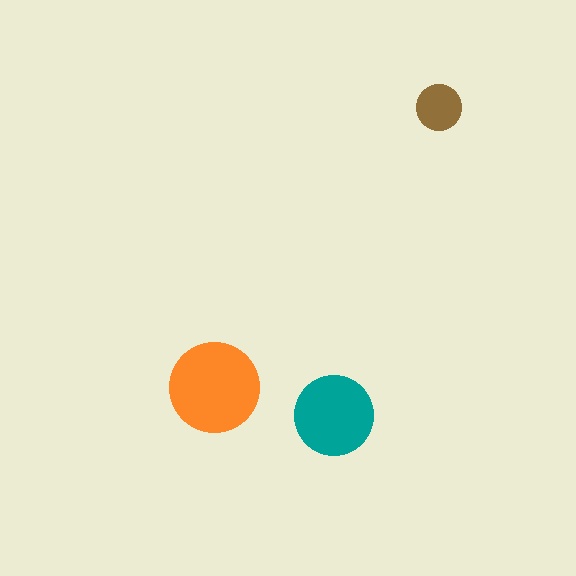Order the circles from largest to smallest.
the orange one, the teal one, the brown one.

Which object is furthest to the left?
The orange circle is leftmost.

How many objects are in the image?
There are 3 objects in the image.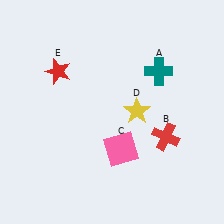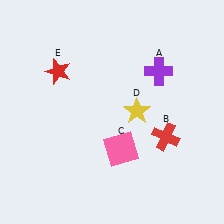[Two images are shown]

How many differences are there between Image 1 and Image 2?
There is 1 difference between the two images.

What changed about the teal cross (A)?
In Image 1, A is teal. In Image 2, it changed to purple.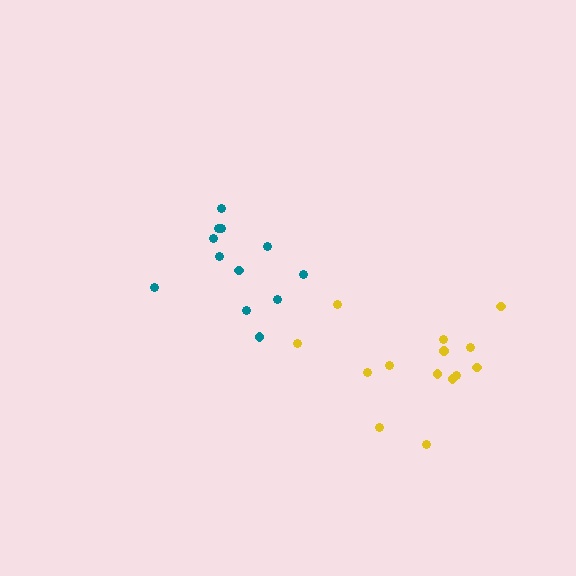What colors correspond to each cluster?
The clusters are colored: teal, yellow.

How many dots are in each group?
Group 1: 12 dots, Group 2: 14 dots (26 total).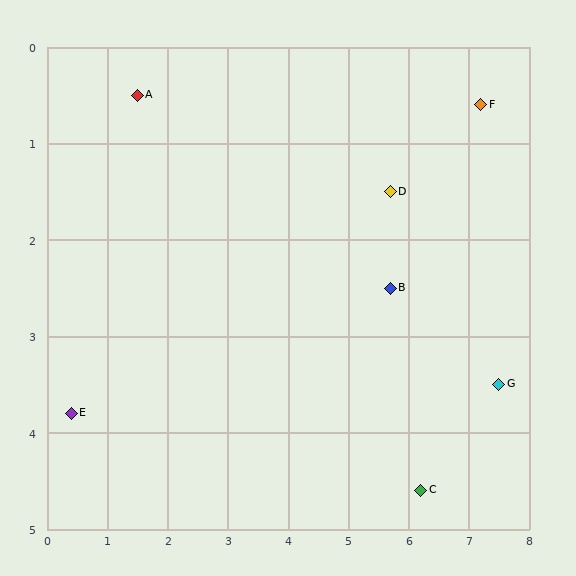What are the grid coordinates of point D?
Point D is at approximately (5.7, 1.5).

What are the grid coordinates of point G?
Point G is at approximately (7.5, 3.5).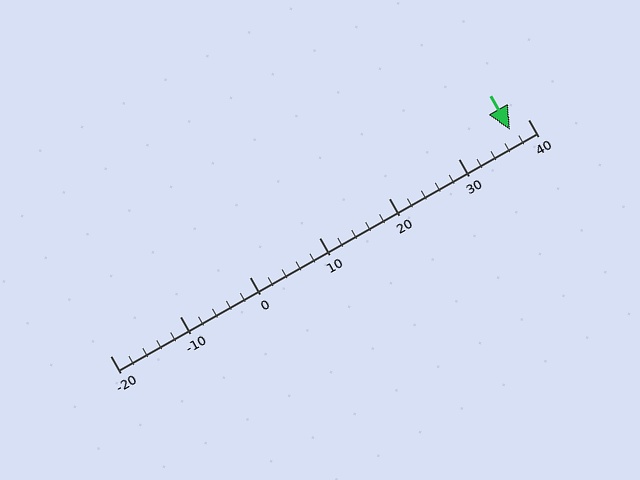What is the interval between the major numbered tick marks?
The major tick marks are spaced 10 units apart.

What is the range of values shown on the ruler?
The ruler shows values from -20 to 40.